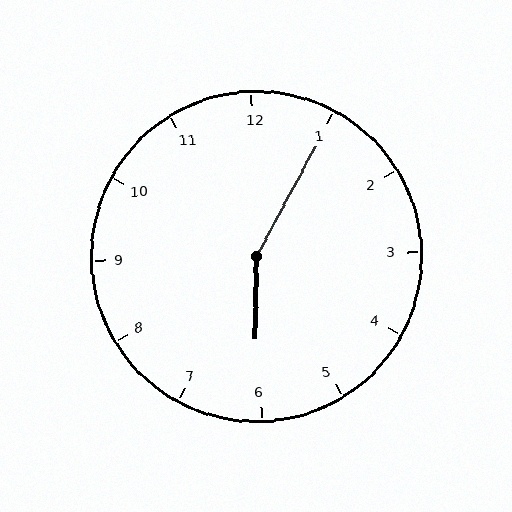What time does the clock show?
6:05.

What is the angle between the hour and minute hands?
Approximately 152 degrees.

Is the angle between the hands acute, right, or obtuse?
It is obtuse.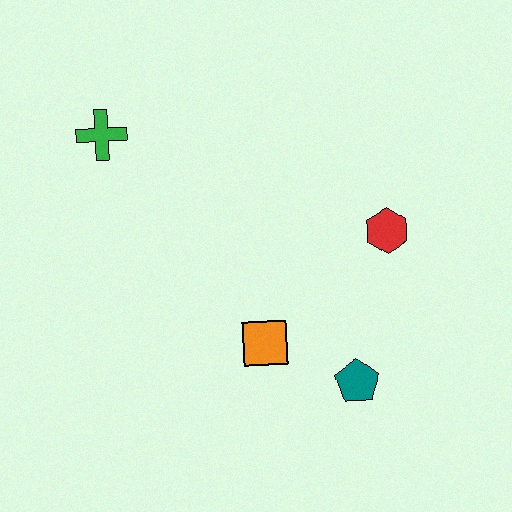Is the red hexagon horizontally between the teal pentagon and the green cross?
No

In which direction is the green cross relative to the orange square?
The green cross is above the orange square.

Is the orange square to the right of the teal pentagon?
No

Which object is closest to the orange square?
The teal pentagon is closest to the orange square.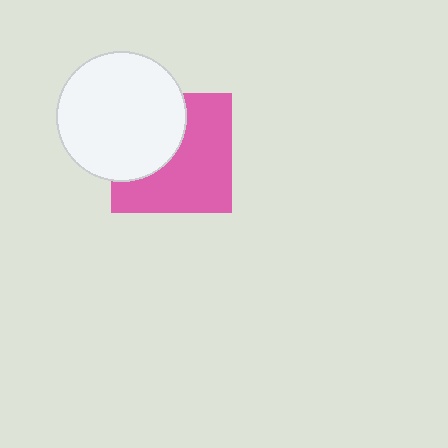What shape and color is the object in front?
The object in front is a white circle.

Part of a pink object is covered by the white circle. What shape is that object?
It is a square.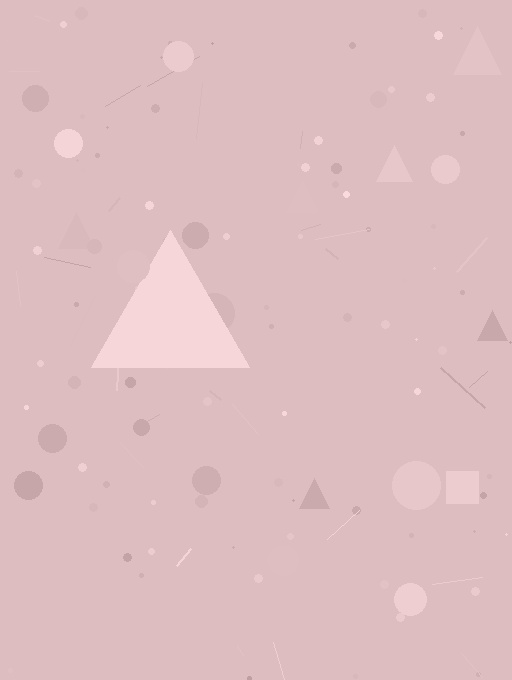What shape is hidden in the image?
A triangle is hidden in the image.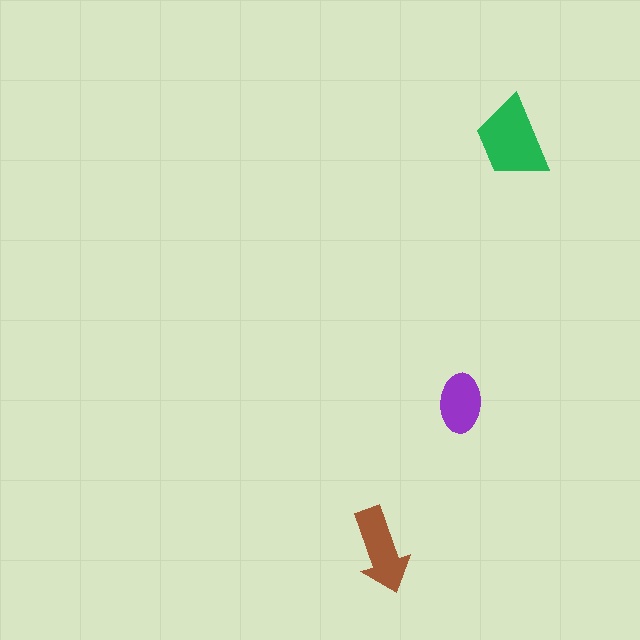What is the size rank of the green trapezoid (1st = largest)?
1st.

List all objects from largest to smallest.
The green trapezoid, the brown arrow, the purple ellipse.